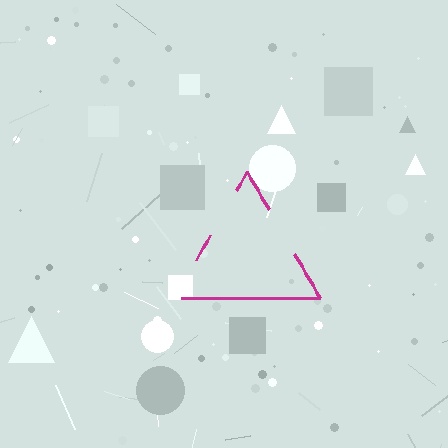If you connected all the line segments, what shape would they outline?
They would outline a triangle.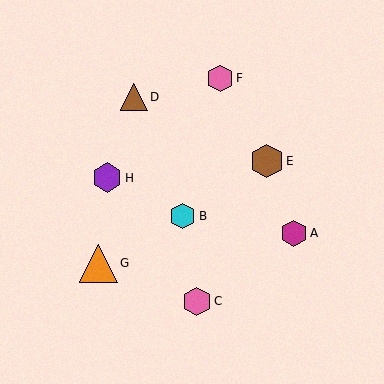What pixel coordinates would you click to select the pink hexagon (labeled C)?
Click at (197, 301) to select the pink hexagon C.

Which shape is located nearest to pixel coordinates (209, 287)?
The pink hexagon (labeled C) at (197, 301) is nearest to that location.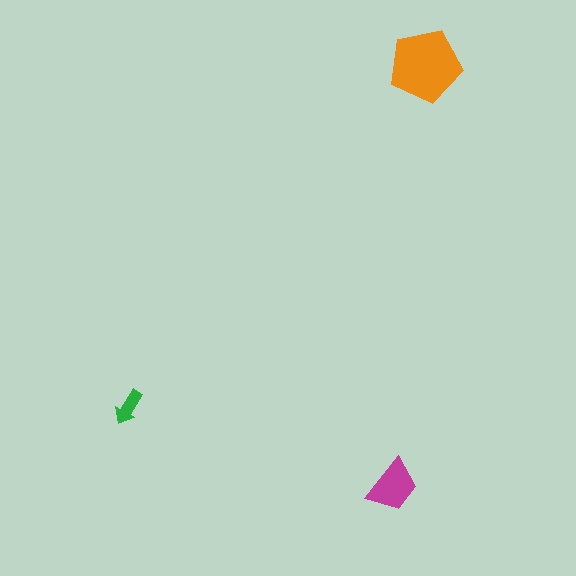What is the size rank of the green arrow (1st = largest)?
3rd.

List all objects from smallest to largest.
The green arrow, the magenta trapezoid, the orange pentagon.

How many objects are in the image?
There are 3 objects in the image.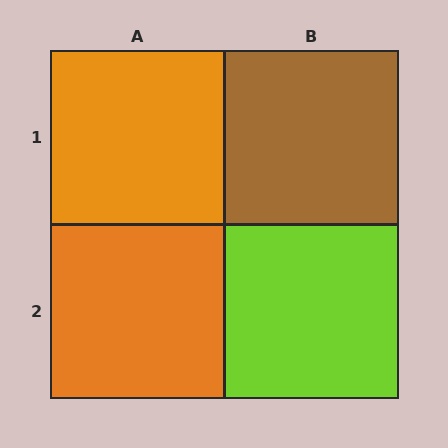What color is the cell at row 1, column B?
Brown.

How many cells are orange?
2 cells are orange.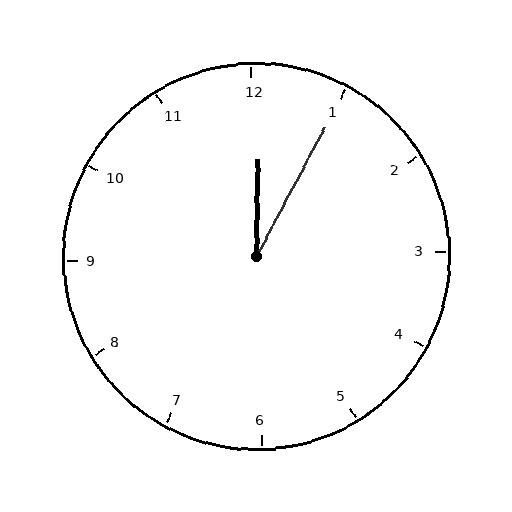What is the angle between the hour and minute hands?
Approximately 28 degrees.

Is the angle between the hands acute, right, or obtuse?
It is acute.